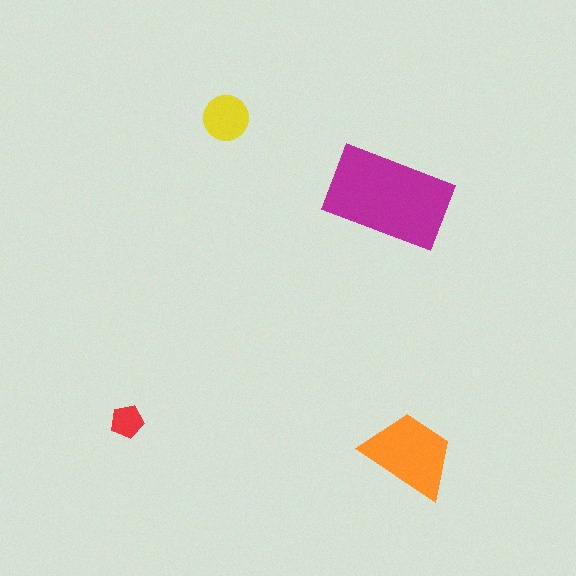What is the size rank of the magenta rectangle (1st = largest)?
1st.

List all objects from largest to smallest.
The magenta rectangle, the orange trapezoid, the yellow circle, the red pentagon.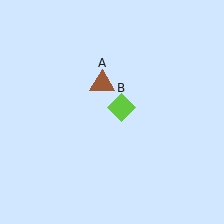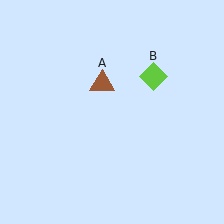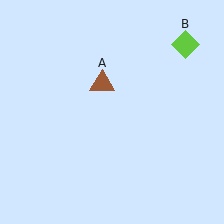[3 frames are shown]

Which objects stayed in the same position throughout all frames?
Brown triangle (object A) remained stationary.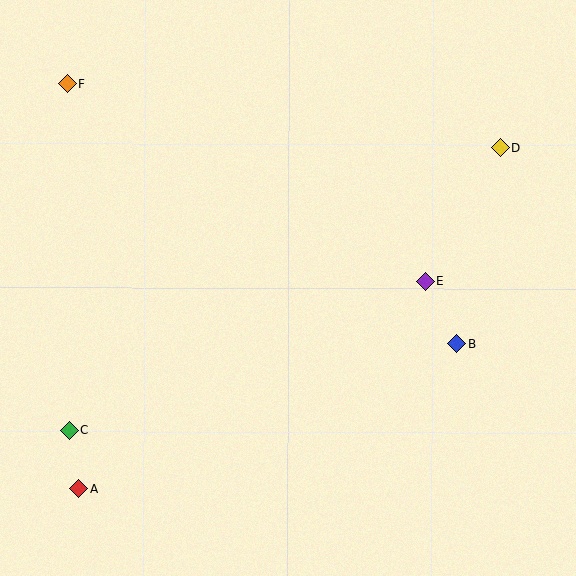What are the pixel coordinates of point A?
Point A is at (79, 489).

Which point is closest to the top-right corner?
Point D is closest to the top-right corner.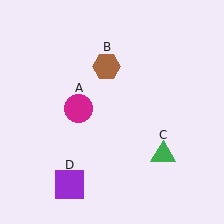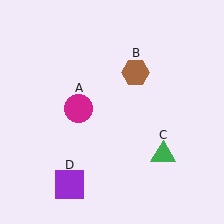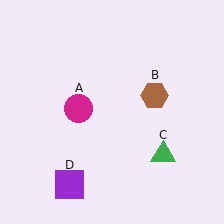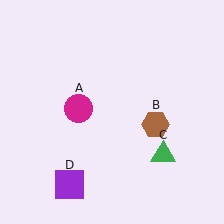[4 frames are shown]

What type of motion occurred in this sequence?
The brown hexagon (object B) rotated clockwise around the center of the scene.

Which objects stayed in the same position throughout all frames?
Magenta circle (object A) and green triangle (object C) and purple square (object D) remained stationary.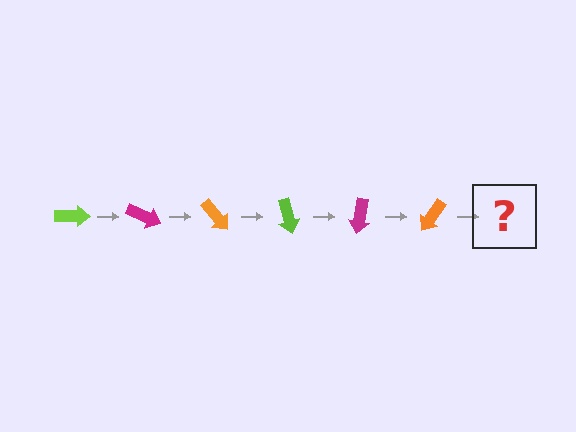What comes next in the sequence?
The next element should be a lime arrow, rotated 150 degrees from the start.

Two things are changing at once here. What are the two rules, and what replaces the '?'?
The two rules are that it rotates 25 degrees each step and the color cycles through lime, magenta, and orange. The '?' should be a lime arrow, rotated 150 degrees from the start.